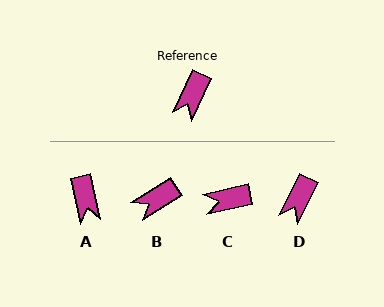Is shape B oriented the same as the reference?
No, it is off by about 32 degrees.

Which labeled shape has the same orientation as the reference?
D.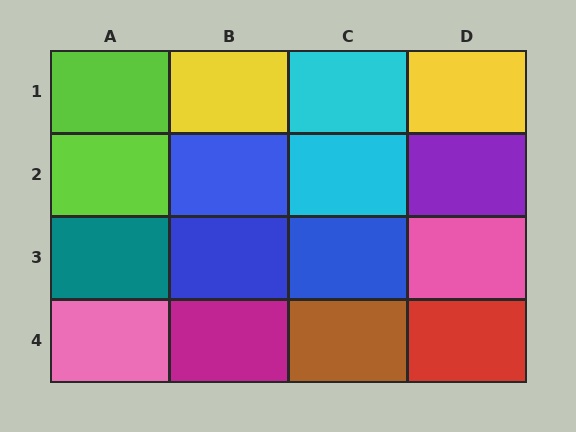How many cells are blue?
3 cells are blue.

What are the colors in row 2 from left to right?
Lime, blue, cyan, purple.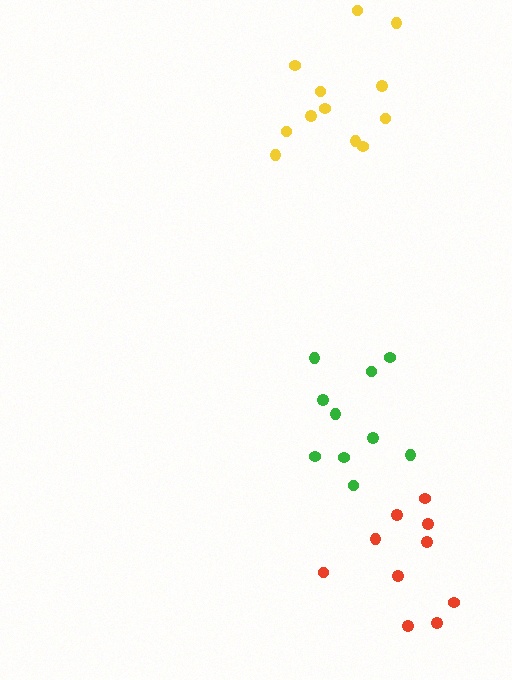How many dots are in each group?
Group 1: 10 dots, Group 2: 12 dots, Group 3: 10 dots (32 total).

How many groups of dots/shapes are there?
There are 3 groups.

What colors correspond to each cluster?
The clusters are colored: red, yellow, green.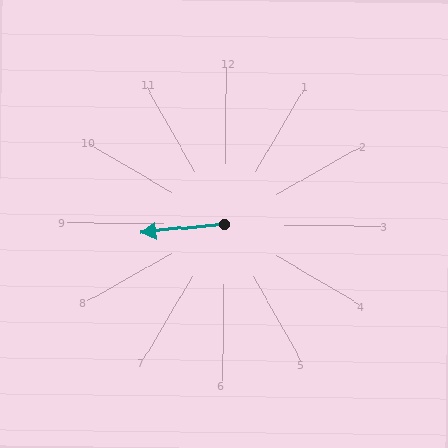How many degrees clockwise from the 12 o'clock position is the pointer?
Approximately 263 degrees.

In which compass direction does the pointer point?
West.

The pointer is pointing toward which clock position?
Roughly 9 o'clock.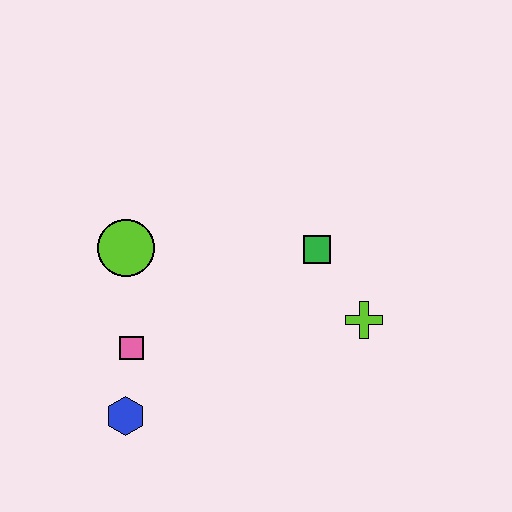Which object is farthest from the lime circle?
The lime cross is farthest from the lime circle.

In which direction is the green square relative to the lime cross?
The green square is above the lime cross.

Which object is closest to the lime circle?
The pink square is closest to the lime circle.